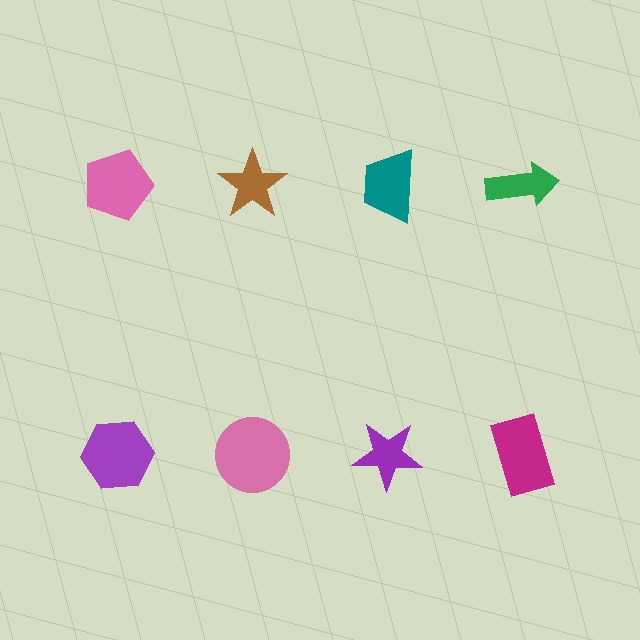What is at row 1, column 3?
A teal trapezoid.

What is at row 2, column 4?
A magenta rectangle.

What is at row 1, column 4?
A green arrow.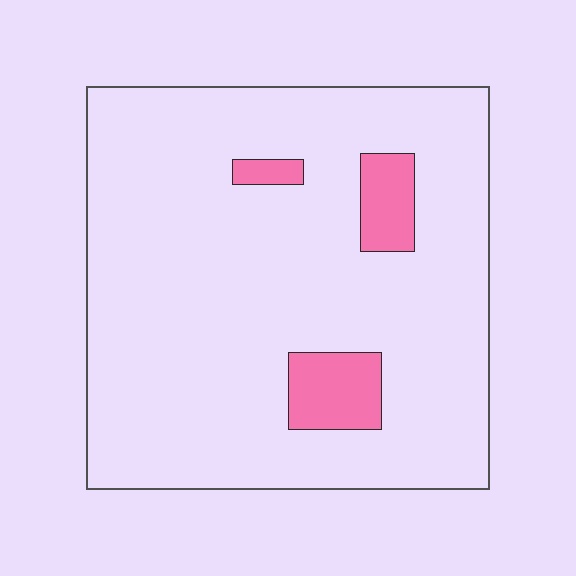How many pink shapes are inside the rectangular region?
3.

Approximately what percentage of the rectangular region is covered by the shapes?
Approximately 10%.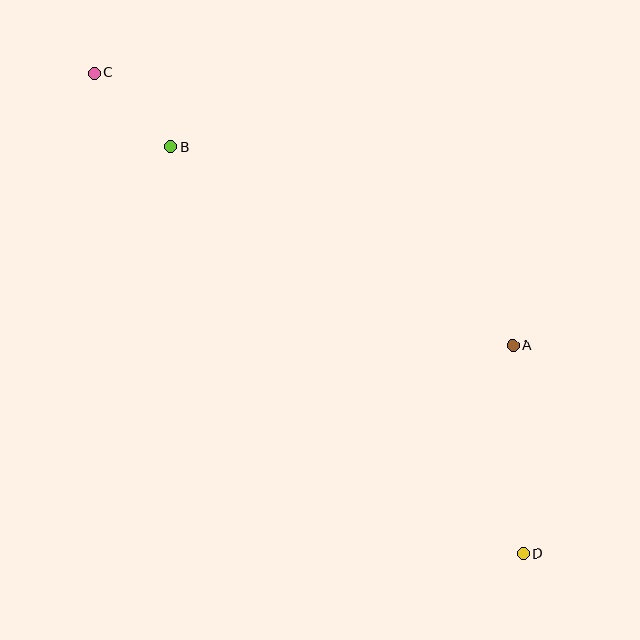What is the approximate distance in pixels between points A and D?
The distance between A and D is approximately 209 pixels.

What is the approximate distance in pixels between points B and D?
The distance between B and D is approximately 538 pixels.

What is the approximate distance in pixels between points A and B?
The distance between A and B is approximately 395 pixels.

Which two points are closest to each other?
Points B and C are closest to each other.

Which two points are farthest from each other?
Points C and D are farthest from each other.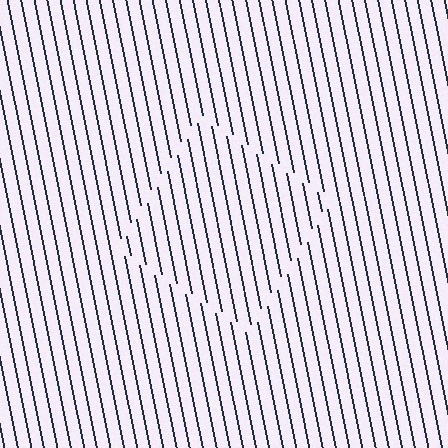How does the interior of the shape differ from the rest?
The interior of the shape contains the same grating, shifted by half a period — the contour is defined by the phase discontinuity where line-ends from the inner and outer gratings abut.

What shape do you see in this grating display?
An illusory square. The interior of the shape contains the same grating, shifted by half a period — the contour is defined by the phase discontinuity where line-ends from the inner and outer gratings abut.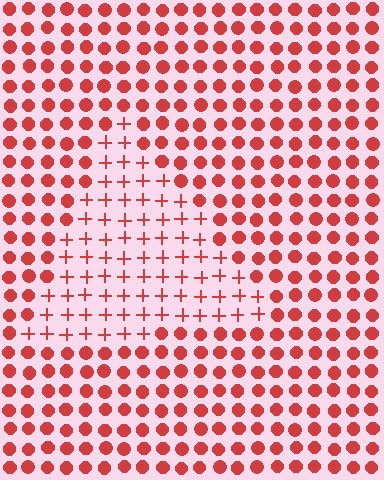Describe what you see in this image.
The image is filled with small red elements arranged in a uniform grid. A triangle-shaped region contains plus signs, while the surrounding area contains circles. The boundary is defined purely by the change in element shape.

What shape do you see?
I see a triangle.